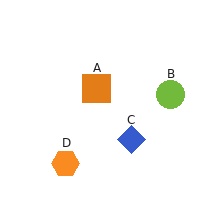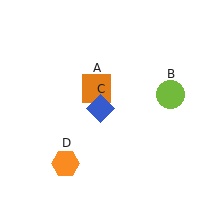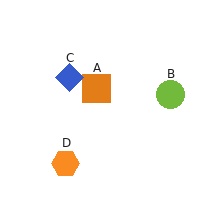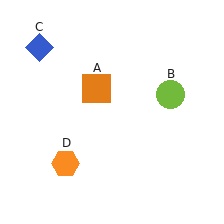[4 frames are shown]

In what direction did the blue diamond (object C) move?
The blue diamond (object C) moved up and to the left.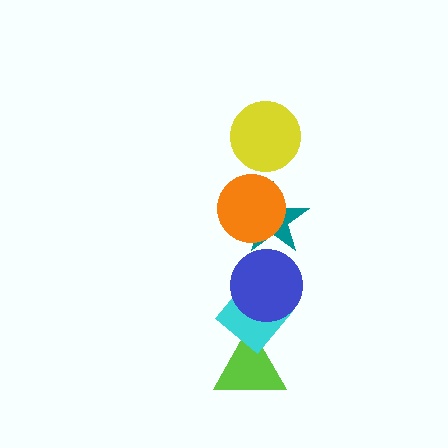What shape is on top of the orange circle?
The yellow circle is on top of the orange circle.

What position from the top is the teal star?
The teal star is 3rd from the top.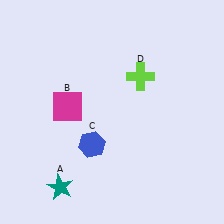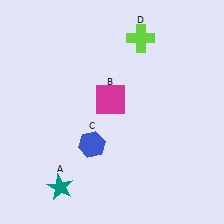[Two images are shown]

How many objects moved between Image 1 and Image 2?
2 objects moved between the two images.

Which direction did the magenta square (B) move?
The magenta square (B) moved right.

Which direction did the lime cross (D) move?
The lime cross (D) moved up.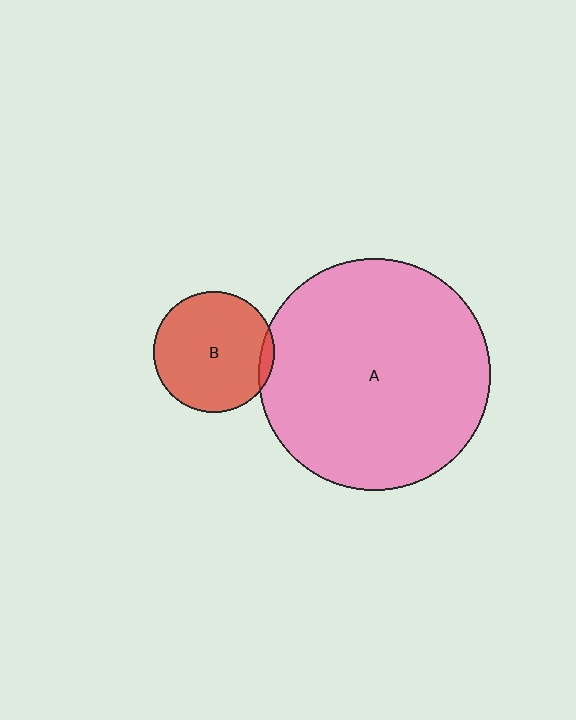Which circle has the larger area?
Circle A (pink).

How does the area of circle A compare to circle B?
Approximately 3.7 times.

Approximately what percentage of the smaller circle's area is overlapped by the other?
Approximately 5%.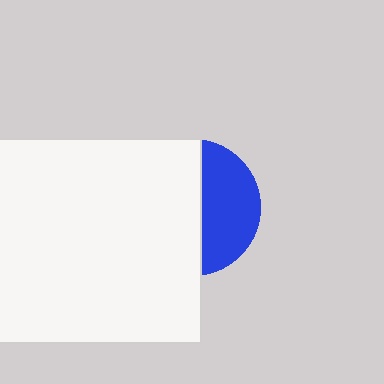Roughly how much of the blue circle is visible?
A small part of it is visible (roughly 42%).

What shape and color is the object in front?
The object in front is a white square.